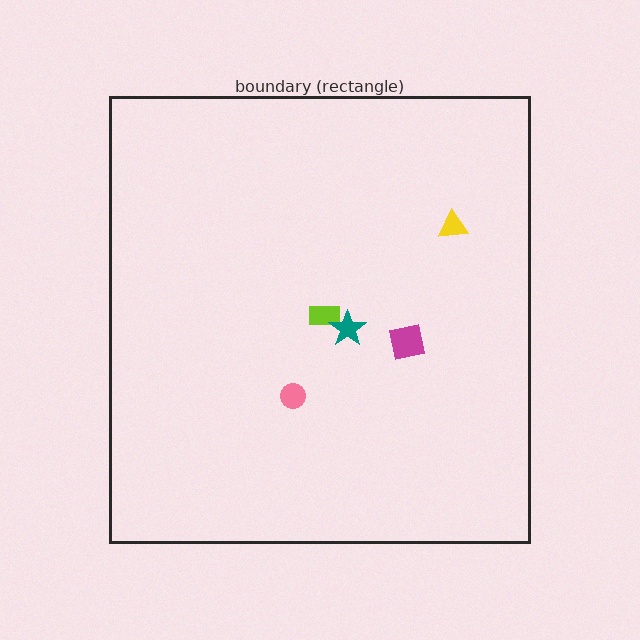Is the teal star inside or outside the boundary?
Inside.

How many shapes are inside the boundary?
5 inside, 0 outside.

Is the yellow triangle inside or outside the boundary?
Inside.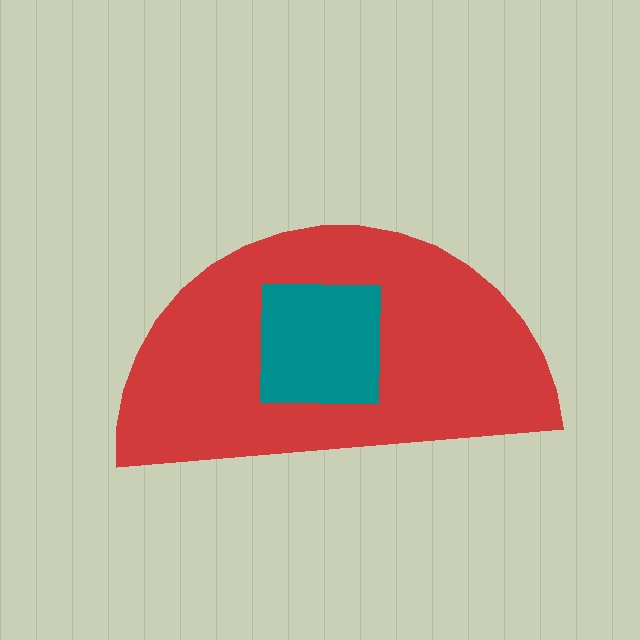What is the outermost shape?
The red semicircle.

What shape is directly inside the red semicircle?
The teal square.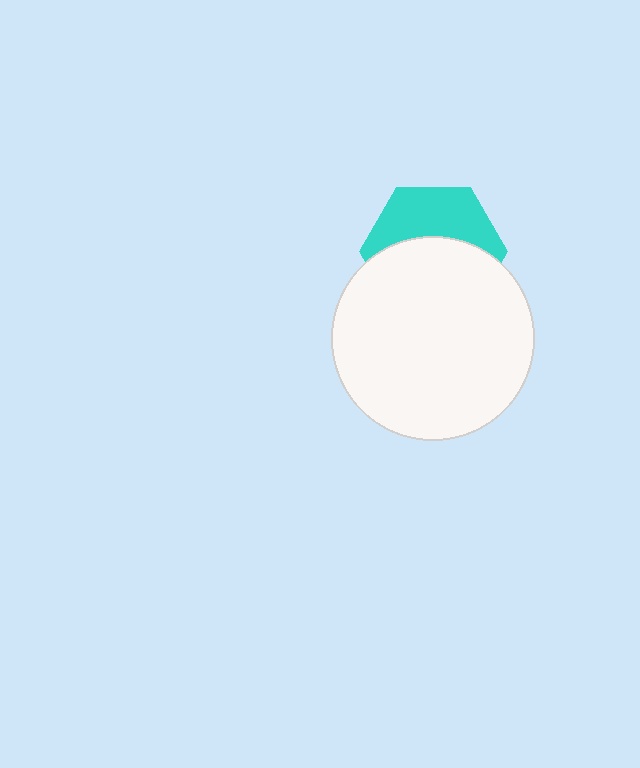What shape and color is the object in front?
The object in front is a white circle.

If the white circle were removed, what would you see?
You would see the complete cyan hexagon.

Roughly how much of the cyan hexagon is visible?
A small part of it is visible (roughly 44%).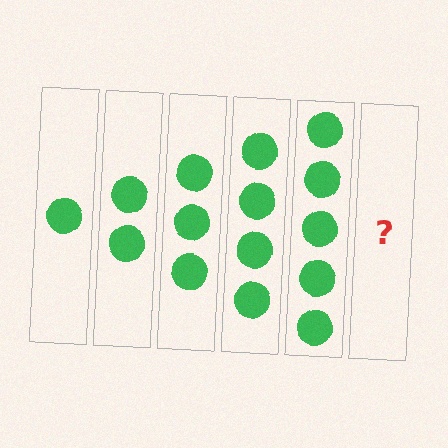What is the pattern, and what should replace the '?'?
The pattern is that each step adds one more circle. The '?' should be 6 circles.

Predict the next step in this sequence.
The next step is 6 circles.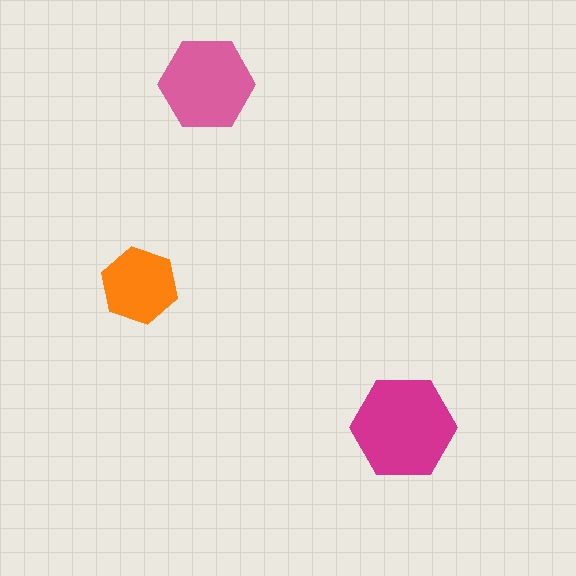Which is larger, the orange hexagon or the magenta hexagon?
The magenta one.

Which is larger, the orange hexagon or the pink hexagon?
The pink one.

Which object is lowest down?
The magenta hexagon is bottommost.